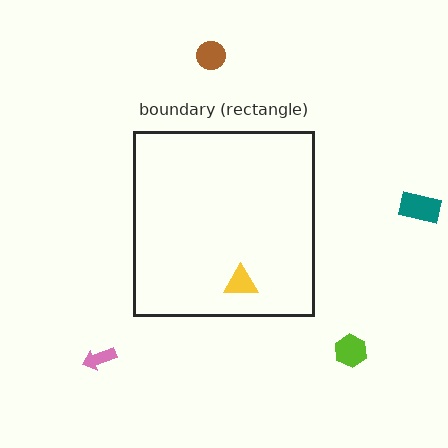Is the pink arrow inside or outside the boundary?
Outside.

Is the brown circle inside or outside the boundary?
Outside.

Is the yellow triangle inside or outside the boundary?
Inside.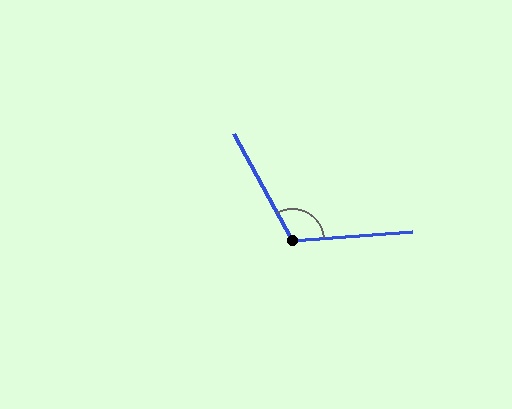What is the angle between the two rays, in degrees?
Approximately 114 degrees.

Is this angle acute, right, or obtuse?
It is obtuse.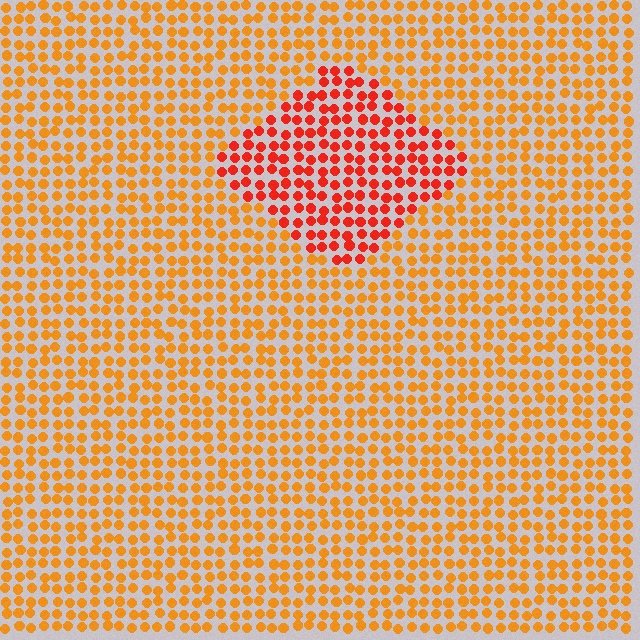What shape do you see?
I see a diamond.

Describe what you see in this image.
The image is filled with small orange elements in a uniform arrangement. A diamond-shaped region is visible where the elements are tinted to a slightly different hue, forming a subtle color boundary.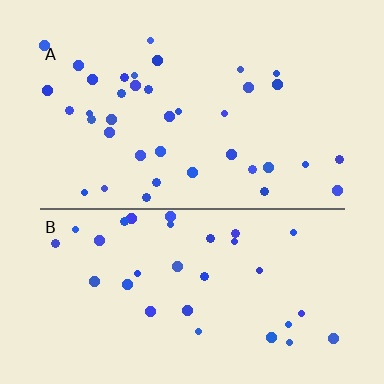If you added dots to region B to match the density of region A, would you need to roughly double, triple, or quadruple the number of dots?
Approximately double.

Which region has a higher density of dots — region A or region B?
A (the top).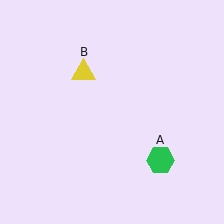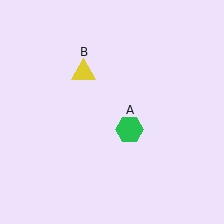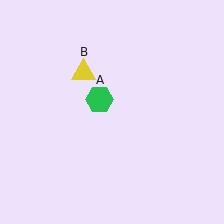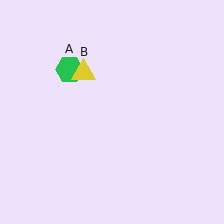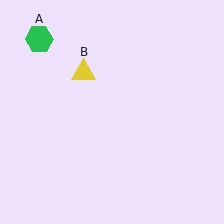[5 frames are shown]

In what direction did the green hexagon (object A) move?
The green hexagon (object A) moved up and to the left.